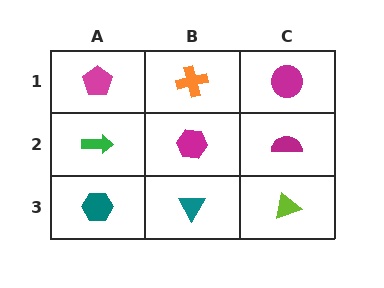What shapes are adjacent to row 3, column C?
A magenta semicircle (row 2, column C), a teal triangle (row 3, column B).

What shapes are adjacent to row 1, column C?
A magenta semicircle (row 2, column C), an orange cross (row 1, column B).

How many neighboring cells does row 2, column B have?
4.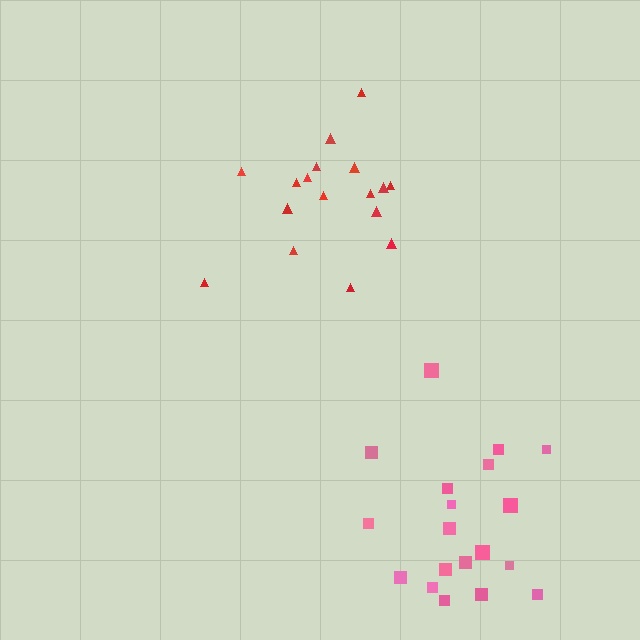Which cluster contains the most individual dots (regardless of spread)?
Pink (19).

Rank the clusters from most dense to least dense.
pink, red.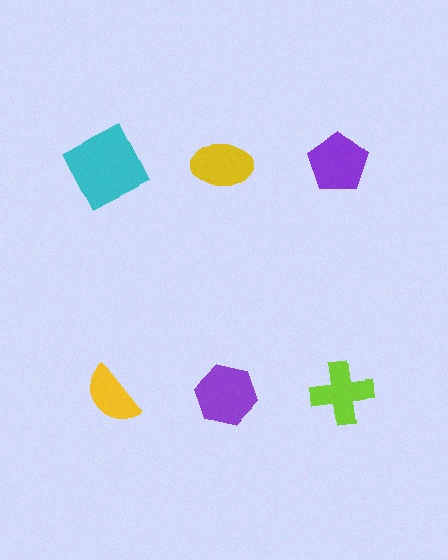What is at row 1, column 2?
A yellow ellipse.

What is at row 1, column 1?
A cyan square.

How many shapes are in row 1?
3 shapes.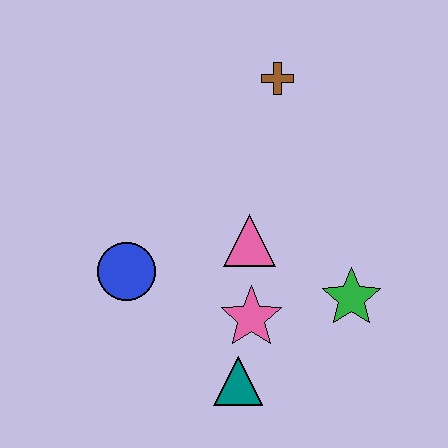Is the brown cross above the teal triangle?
Yes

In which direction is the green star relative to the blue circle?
The green star is to the right of the blue circle.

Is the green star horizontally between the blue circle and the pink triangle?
No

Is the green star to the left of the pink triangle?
No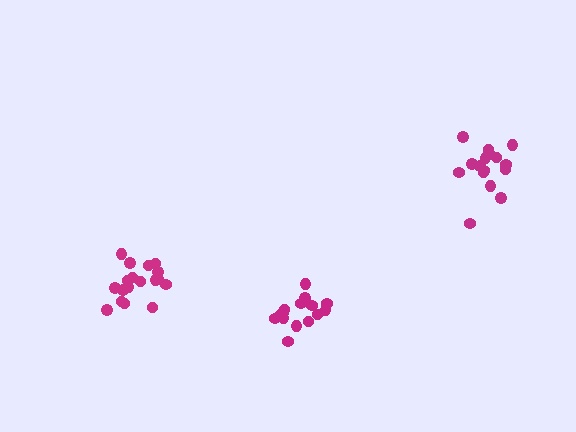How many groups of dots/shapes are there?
There are 3 groups.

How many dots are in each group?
Group 1: 15 dots, Group 2: 18 dots, Group 3: 16 dots (49 total).